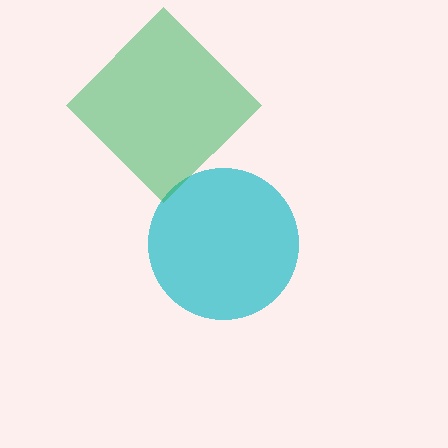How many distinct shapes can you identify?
There are 2 distinct shapes: a cyan circle, a green diamond.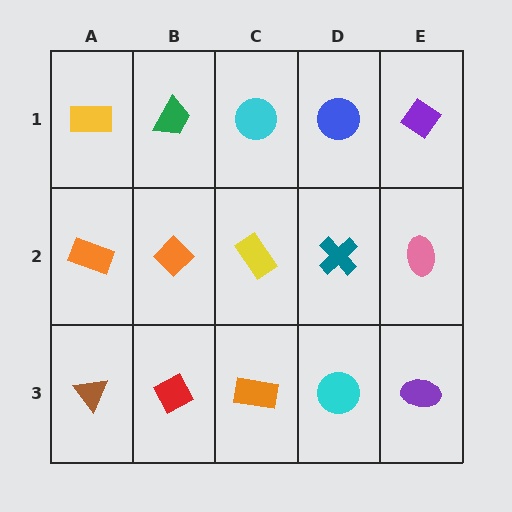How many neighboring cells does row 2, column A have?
3.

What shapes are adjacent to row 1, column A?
An orange rectangle (row 2, column A), a green trapezoid (row 1, column B).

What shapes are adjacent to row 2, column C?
A cyan circle (row 1, column C), an orange rectangle (row 3, column C), an orange diamond (row 2, column B), a teal cross (row 2, column D).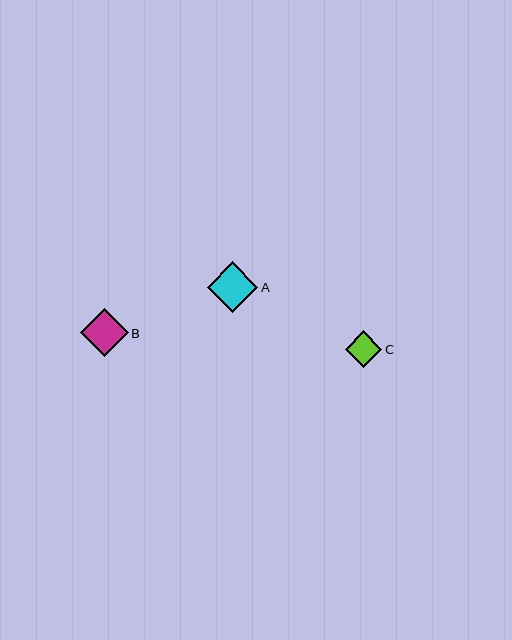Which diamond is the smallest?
Diamond C is the smallest with a size of approximately 37 pixels.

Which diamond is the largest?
Diamond A is the largest with a size of approximately 50 pixels.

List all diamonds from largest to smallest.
From largest to smallest: A, B, C.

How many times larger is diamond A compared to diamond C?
Diamond A is approximately 1.4 times the size of diamond C.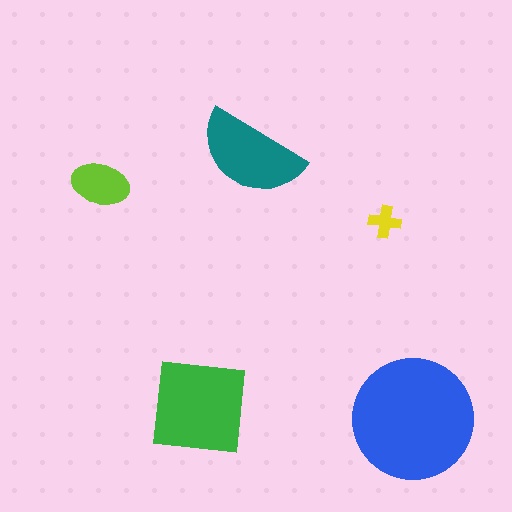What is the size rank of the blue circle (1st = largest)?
1st.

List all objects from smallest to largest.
The yellow cross, the lime ellipse, the teal semicircle, the green square, the blue circle.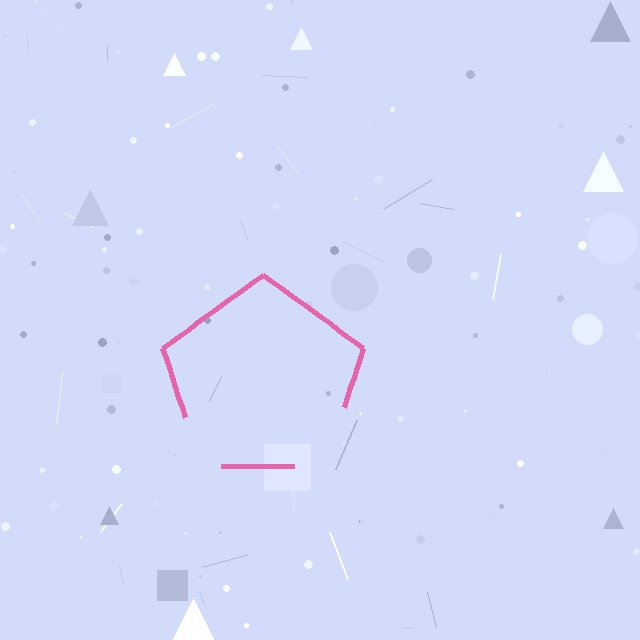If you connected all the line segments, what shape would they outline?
They would outline a pentagon.